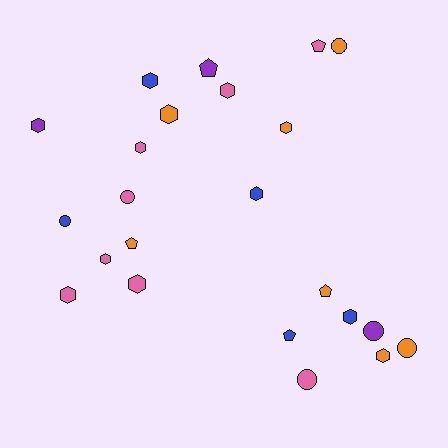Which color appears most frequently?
Pink, with 8 objects.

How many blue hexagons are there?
There are 3 blue hexagons.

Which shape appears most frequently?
Hexagon, with 12 objects.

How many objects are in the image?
There are 23 objects.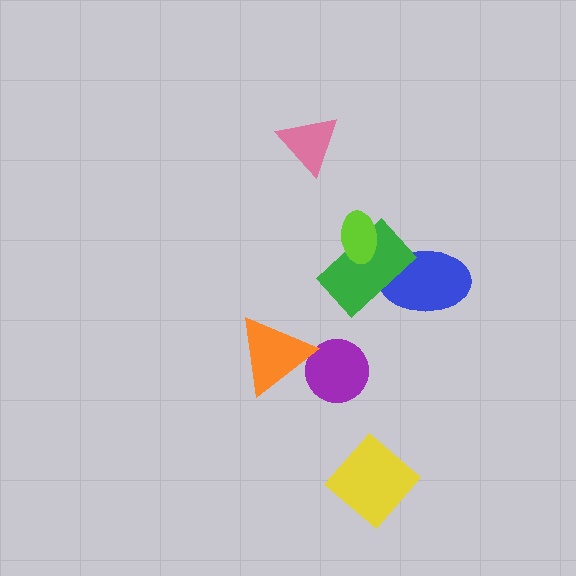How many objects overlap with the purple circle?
1 object overlaps with the purple circle.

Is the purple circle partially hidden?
Yes, it is partially covered by another shape.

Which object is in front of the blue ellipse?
The green rectangle is in front of the blue ellipse.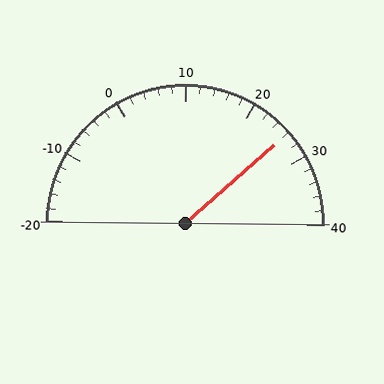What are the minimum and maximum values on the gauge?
The gauge ranges from -20 to 40.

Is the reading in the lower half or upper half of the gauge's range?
The reading is in the upper half of the range (-20 to 40).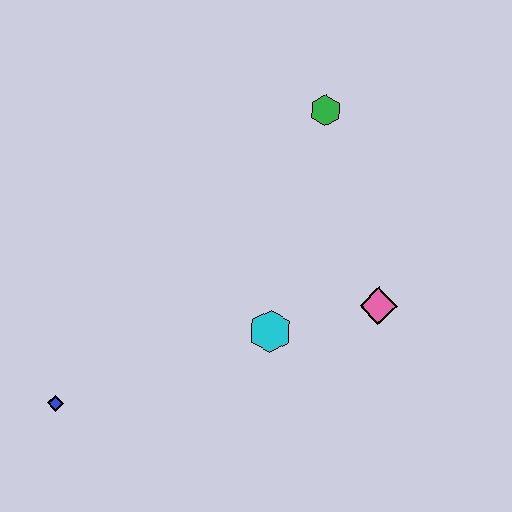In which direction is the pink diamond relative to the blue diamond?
The pink diamond is to the right of the blue diamond.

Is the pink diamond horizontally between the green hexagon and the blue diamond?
No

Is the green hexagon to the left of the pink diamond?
Yes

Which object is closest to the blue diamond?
The cyan hexagon is closest to the blue diamond.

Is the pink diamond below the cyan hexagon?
No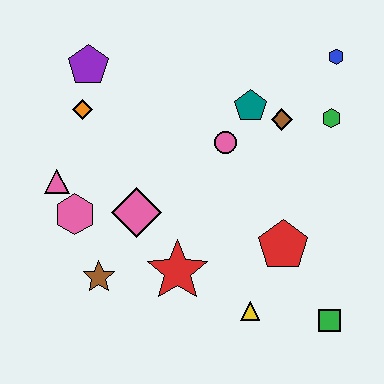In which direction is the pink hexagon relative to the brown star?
The pink hexagon is above the brown star.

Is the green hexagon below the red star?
No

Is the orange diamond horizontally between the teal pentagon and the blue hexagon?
No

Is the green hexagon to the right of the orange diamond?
Yes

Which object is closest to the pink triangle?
The pink hexagon is closest to the pink triangle.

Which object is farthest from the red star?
The blue hexagon is farthest from the red star.